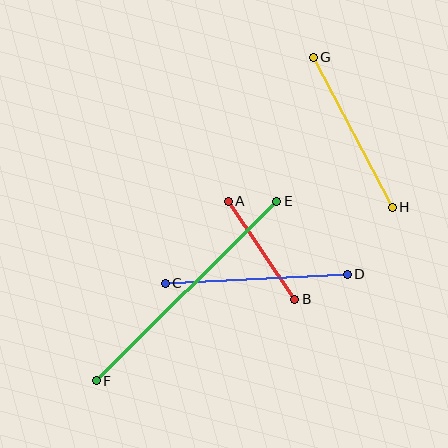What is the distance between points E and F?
The distance is approximately 254 pixels.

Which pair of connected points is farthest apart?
Points E and F are farthest apart.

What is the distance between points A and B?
The distance is approximately 118 pixels.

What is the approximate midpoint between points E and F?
The midpoint is at approximately (186, 291) pixels.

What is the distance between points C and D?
The distance is approximately 182 pixels.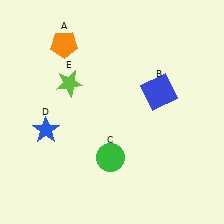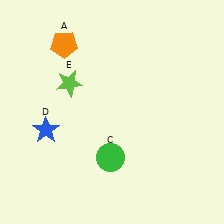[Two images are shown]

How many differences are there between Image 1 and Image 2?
There is 1 difference between the two images.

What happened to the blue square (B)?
The blue square (B) was removed in Image 2. It was in the top-right area of Image 1.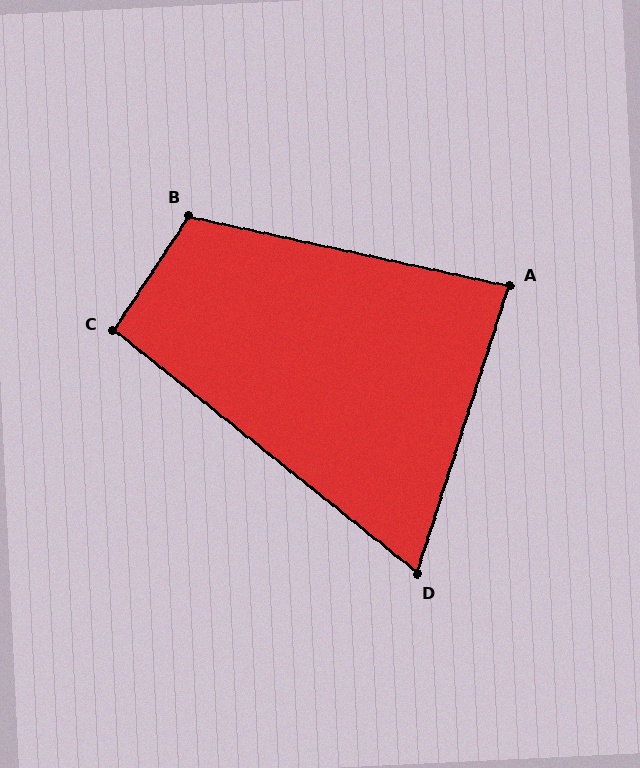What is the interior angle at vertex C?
Approximately 95 degrees (obtuse).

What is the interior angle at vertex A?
Approximately 85 degrees (acute).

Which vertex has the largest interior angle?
B, at approximately 111 degrees.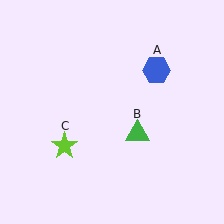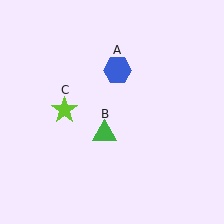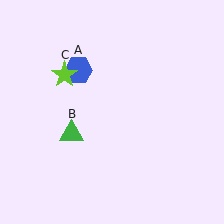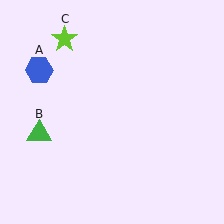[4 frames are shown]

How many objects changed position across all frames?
3 objects changed position: blue hexagon (object A), green triangle (object B), lime star (object C).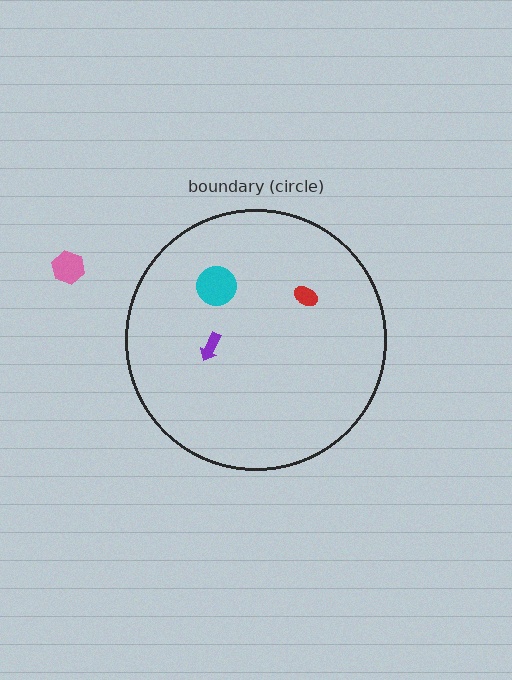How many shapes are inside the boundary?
3 inside, 1 outside.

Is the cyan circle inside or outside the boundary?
Inside.